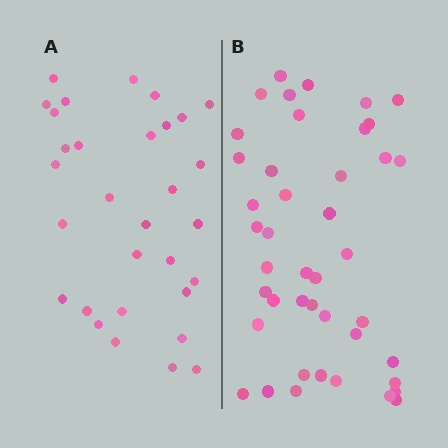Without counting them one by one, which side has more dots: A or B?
Region B (the right region) has more dots.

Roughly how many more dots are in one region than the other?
Region B has roughly 12 or so more dots than region A.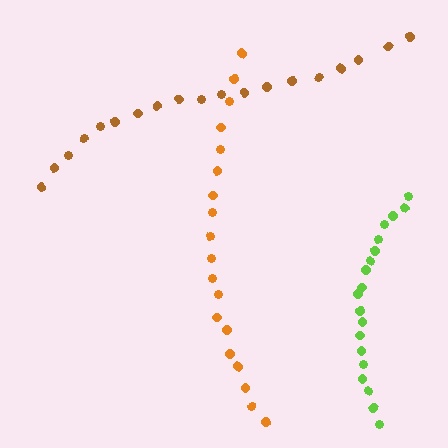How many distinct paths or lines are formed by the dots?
There are 3 distinct paths.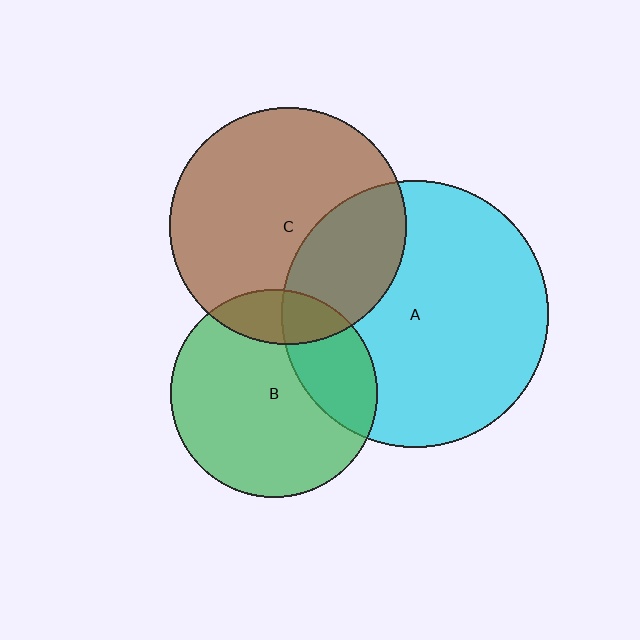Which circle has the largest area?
Circle A (cyan).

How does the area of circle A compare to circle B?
Approximately 1.7 times.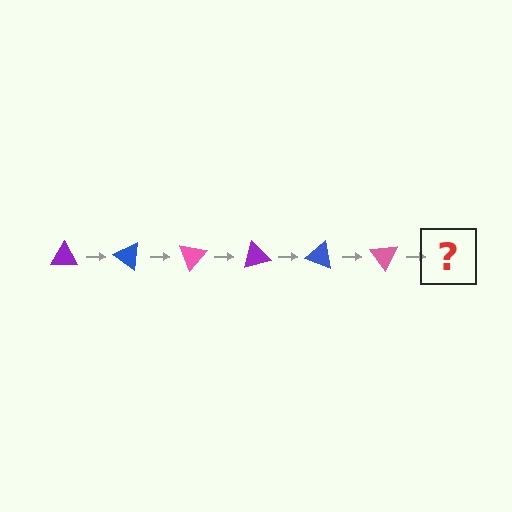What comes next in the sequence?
The next element should be a purple triangle, rotated 210 degrees from the start.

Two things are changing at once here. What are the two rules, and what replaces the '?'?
The two rules are that it rotates 35 degrees each step and the color cycles through purple, blue, and pink. The '?' should be a purple triangle, rotated 210 degrees from the start.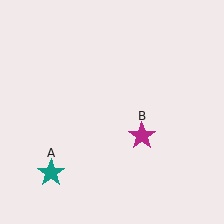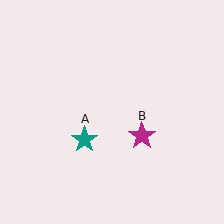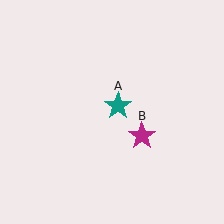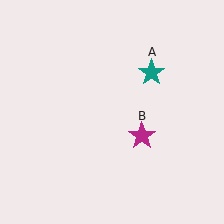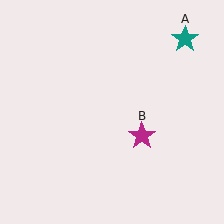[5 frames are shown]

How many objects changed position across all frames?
1 object changed position: teal star (object A).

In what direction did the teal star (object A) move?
The teal star (object A) moved up and to the right.